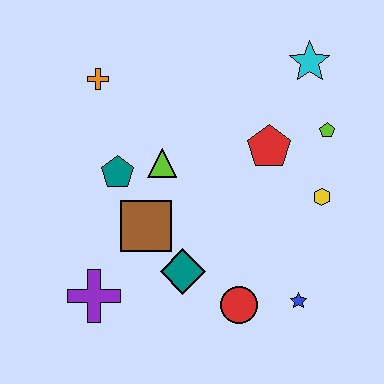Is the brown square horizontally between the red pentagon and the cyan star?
No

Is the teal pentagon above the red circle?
Yes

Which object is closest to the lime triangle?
The teal pentagon is closest to the lime triangle.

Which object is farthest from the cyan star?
The purple cross is farthest from the cyan star.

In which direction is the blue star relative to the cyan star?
The blue star is below the cyan star.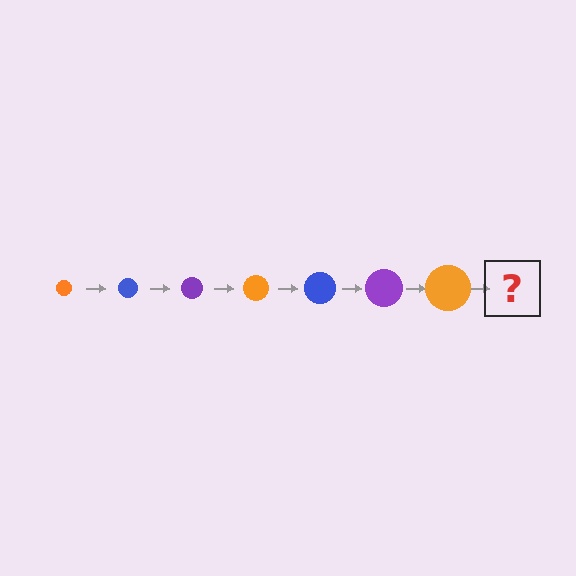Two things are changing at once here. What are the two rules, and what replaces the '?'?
The two rules are that the circle grows larger each step and the color cycles through orange, blue, and purple. The '?' should be a blue circle, larger than the previous one.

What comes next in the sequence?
The next element should be a blue circle, larger than the previous one.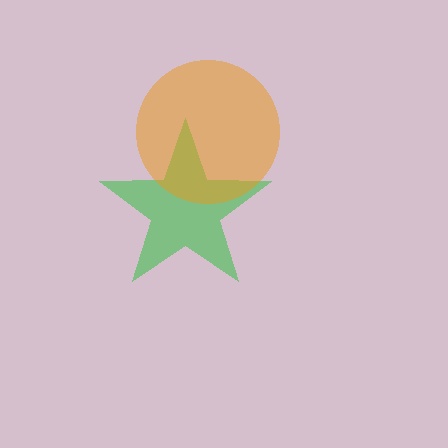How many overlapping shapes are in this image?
There are 2 overlapping shapes in the image.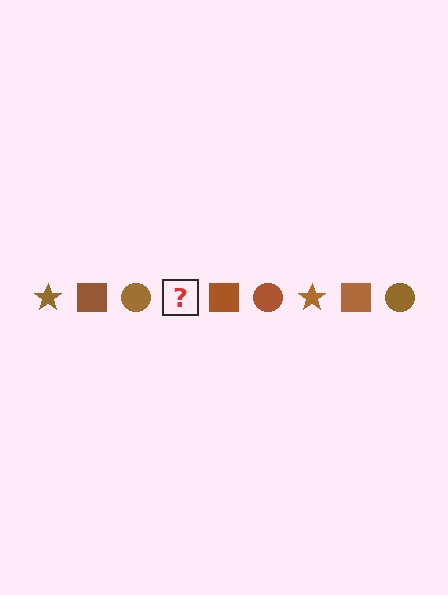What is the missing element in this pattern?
The missing element is a brown star.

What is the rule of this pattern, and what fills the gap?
The rule is that the pattern cycles through star, square, circle shapes in brown. The gap should be filled with a brown star.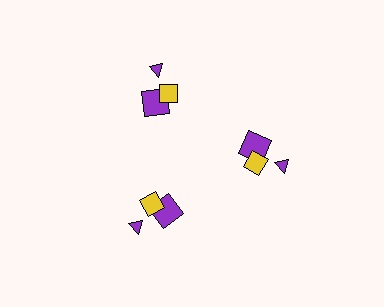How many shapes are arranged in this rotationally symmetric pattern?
There are 9 shapes, arranged in 3 groups of 3.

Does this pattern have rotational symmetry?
Yes, this pattern has 3-fold rotational symmetry. It looks the same after rotating 120 degrees around the center.